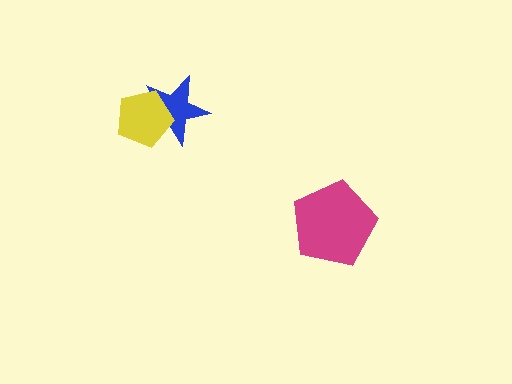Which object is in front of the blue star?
The yellow pentagon is in front of the blue star.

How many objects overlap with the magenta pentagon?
0 objects overlap with the magenta pentagon.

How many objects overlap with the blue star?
1 object overlaps with the blue star.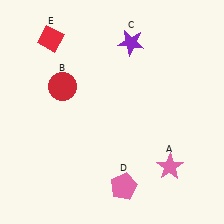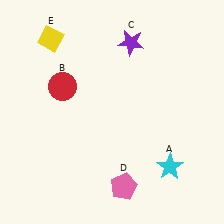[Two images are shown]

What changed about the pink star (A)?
In Image 1, A is pink. In Image 2, it changed to cyan.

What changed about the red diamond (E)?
In Image 1, E is red. In Image 2, it changed to yellow.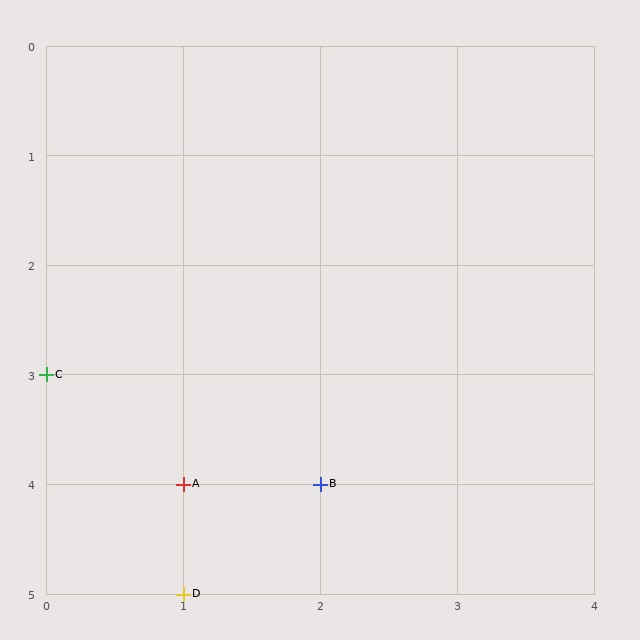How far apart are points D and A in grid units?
Points D and A are 1 row apart.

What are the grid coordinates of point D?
Point D is at grid coordinates (1, 5).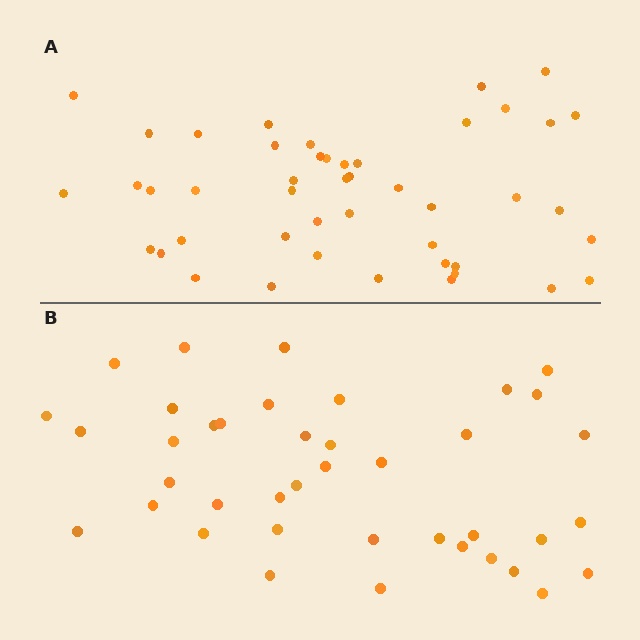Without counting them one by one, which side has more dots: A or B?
Region A (the top region) has more dots.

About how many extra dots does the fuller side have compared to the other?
Region A has about 6 more dots than region B.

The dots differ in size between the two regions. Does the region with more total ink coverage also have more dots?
No. Region B has more total ink coverage because its dots are larger, but region A actually contains more individual dots. Total area can be misleading — the number of items is what matters here.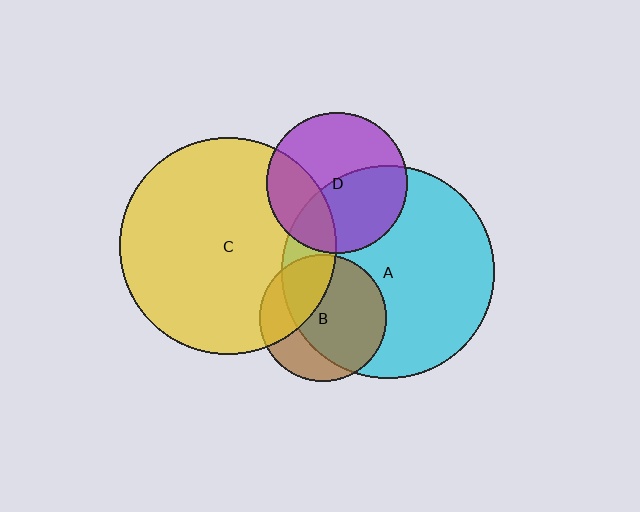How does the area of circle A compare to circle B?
Approximately 2.8 times.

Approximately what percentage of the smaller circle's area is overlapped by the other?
Approximately 15%.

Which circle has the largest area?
Circle C (yellow).